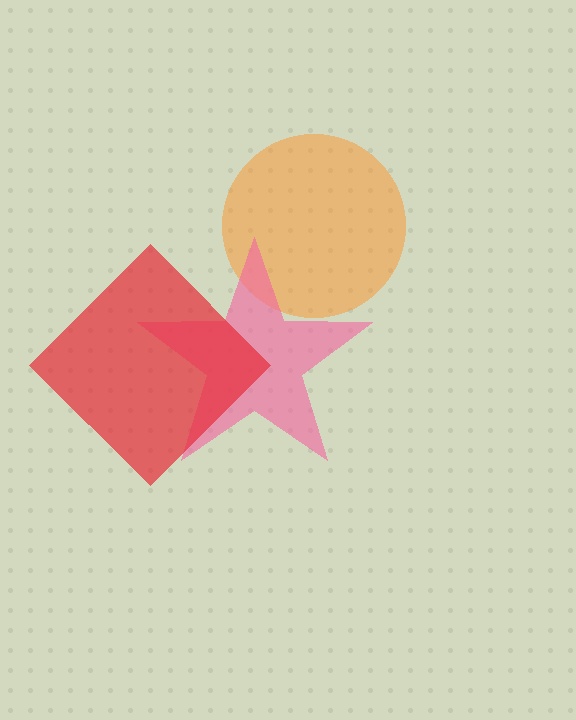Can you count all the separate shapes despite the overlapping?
Yes, there are 3 separate shapes.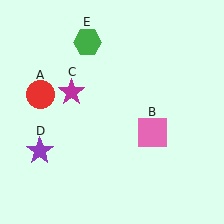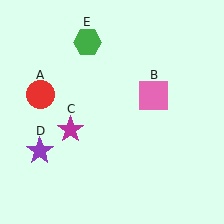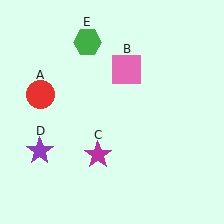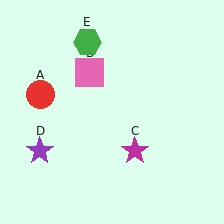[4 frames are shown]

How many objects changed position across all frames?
2 objects changed position: pink square (object B), magenta star (object C).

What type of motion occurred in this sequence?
The pink square (object B), magenta star (object C) rotated counterclockwise around the center of the scene.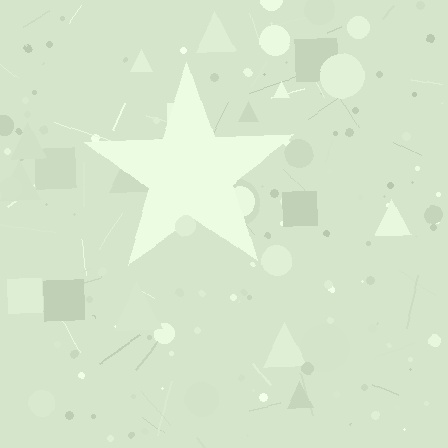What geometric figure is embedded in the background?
A star is embedded in the background.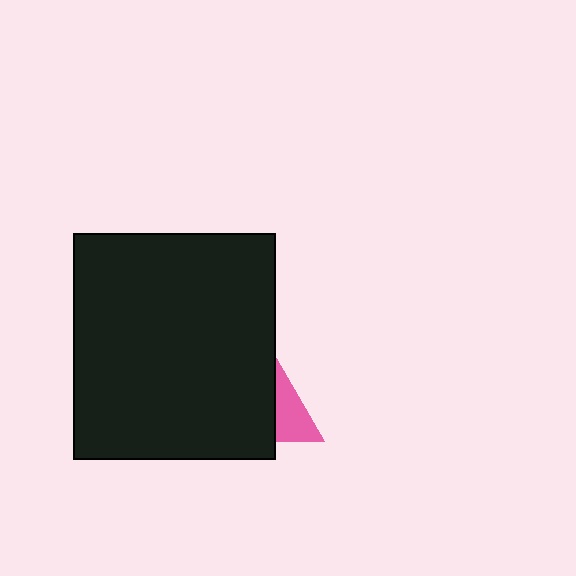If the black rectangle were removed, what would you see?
You would see the complete pink triangle.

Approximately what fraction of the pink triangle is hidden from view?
Roughly 70% of the pink triangle is hidden behind the black rectangle.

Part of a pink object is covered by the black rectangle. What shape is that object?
It is a triangle.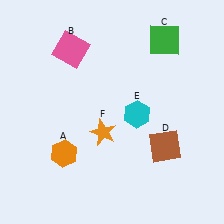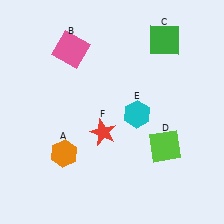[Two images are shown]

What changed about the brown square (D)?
In Image 1, D is brown. In Image 2, it changed to lime.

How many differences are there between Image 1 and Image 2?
There are 2 differences between the two images.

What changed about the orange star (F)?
In Image 1, F is orange. In Image 2, it changed to red.